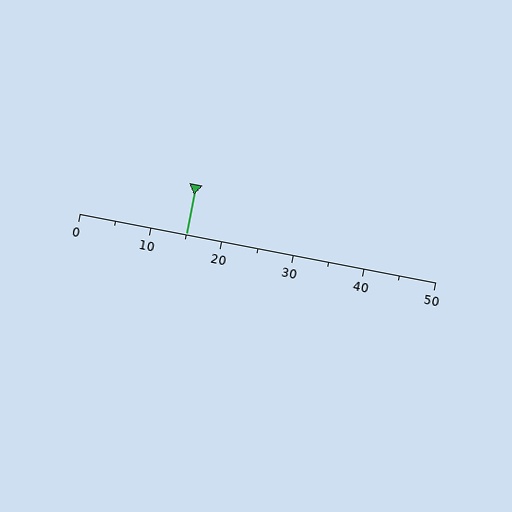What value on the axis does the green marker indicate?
The marker indicates approximately 15.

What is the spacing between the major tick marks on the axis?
The major ticks are spaced 10 apart.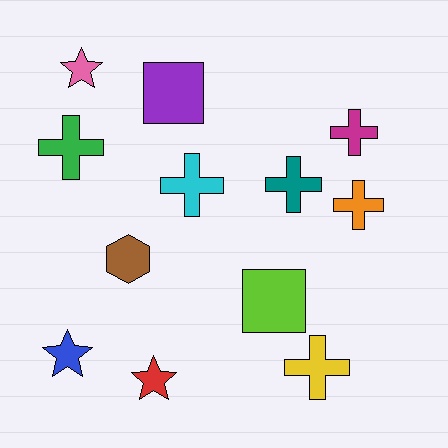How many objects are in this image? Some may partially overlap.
There are 12 objects.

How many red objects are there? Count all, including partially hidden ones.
There is 1 red object.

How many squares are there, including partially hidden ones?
There are 2 squares.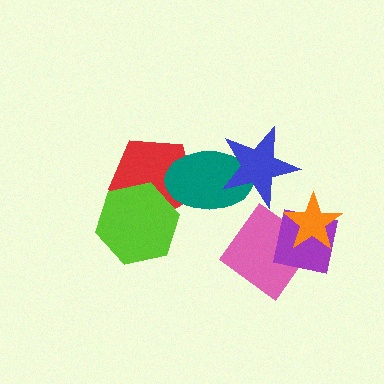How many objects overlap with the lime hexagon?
1 object overlaps with the lime hexagon.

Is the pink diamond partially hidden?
Yes, it is partially covered by another shape.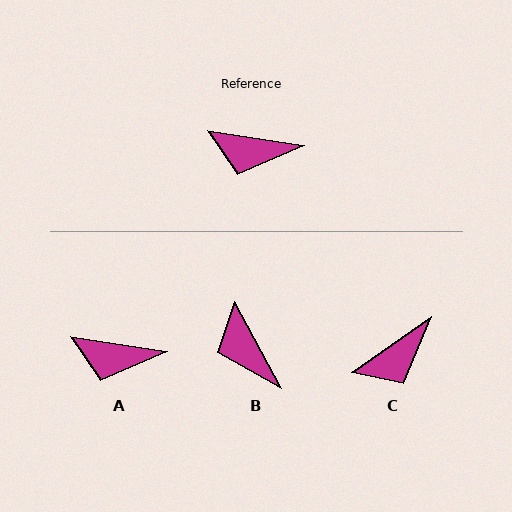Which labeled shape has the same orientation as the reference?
A.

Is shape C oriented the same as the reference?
No, it is off by about 43 degrees.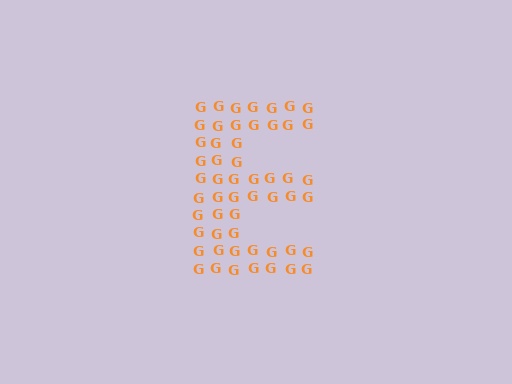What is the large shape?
The large shape is the letter E.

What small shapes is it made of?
It is made of small letter G's.